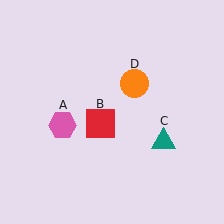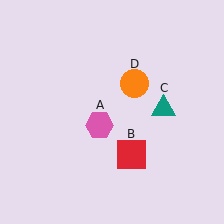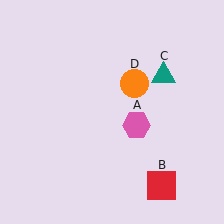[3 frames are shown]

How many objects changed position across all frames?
3 objects changed position: pink hexagon (object A), red square (object B), teal triangle (object C).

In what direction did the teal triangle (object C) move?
The teal triangle (object C) moved up.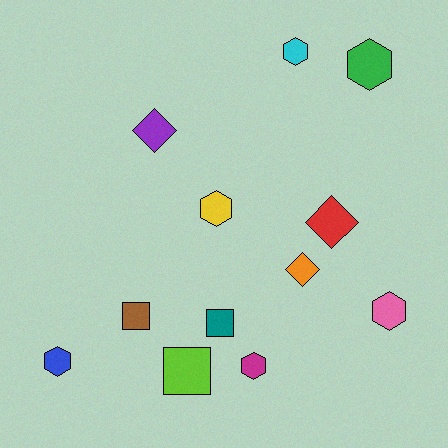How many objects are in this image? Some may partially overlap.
There are 12 objects.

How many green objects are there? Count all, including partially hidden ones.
There is 1 green object.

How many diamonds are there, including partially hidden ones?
There are 3 diamonds.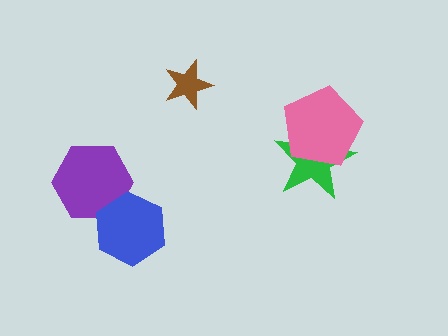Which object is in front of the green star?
The pink pentagon is in front of the green star.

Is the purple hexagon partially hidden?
Yes, it is partially covered by another shape.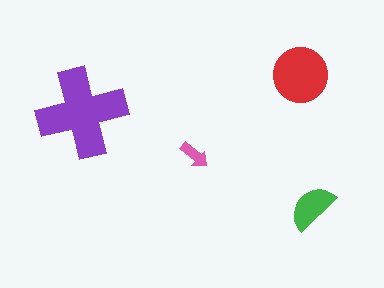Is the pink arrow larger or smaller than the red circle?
Smaller.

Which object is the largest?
The purple cross.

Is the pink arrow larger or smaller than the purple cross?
Smaller.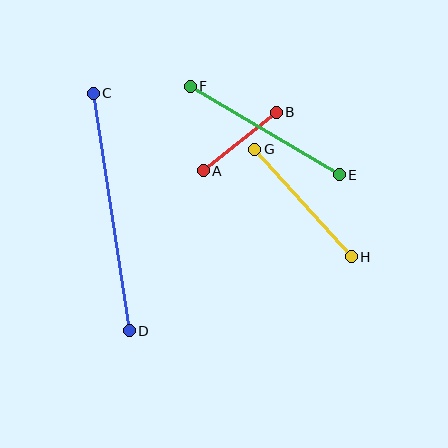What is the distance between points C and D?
The distance is approximately 240 pixels.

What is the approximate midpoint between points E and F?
The midpoint is at approximately (265, 130) pixels.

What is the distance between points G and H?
The distance is approximately 144 pixels.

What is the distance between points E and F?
The distance is approximately 173 pixels.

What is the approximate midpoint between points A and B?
The midpoint is at approximately (240, 142) pixels.